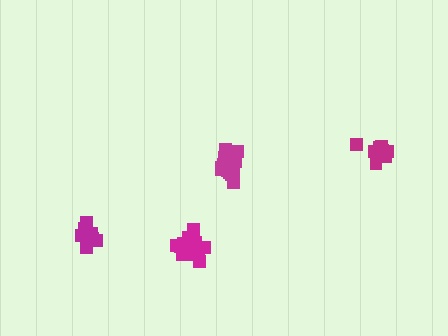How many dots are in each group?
Group 1: 15 dots, Group 2: 9 dots, Group 3: 14 dots, Group 4: 11 dots (49 total).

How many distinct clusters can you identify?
There are 4 distinct clusters.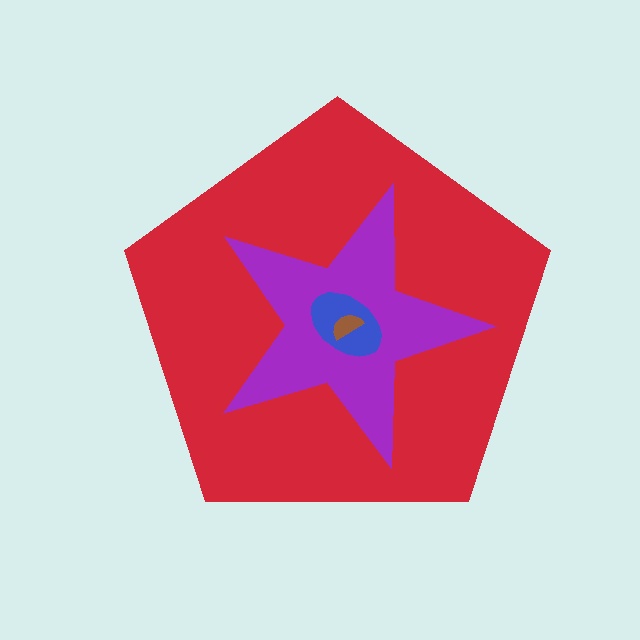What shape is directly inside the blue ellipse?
The brown semicircle.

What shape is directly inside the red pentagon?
The purple star.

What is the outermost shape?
The red pentagon.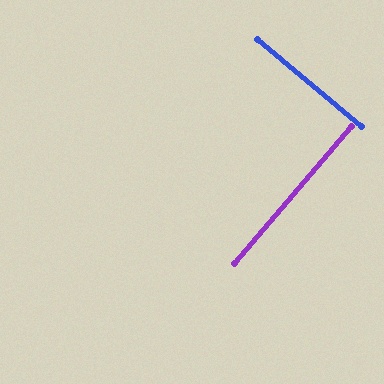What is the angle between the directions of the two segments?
Approximately 90 degrees.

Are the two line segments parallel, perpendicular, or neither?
Perpendicular — they meet at approximately 90°.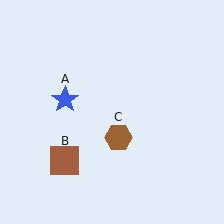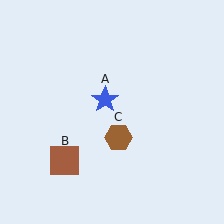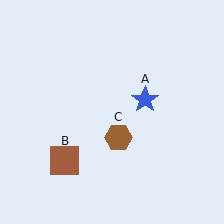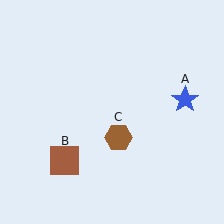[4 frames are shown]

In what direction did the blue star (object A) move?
The blue star (object A) moved right.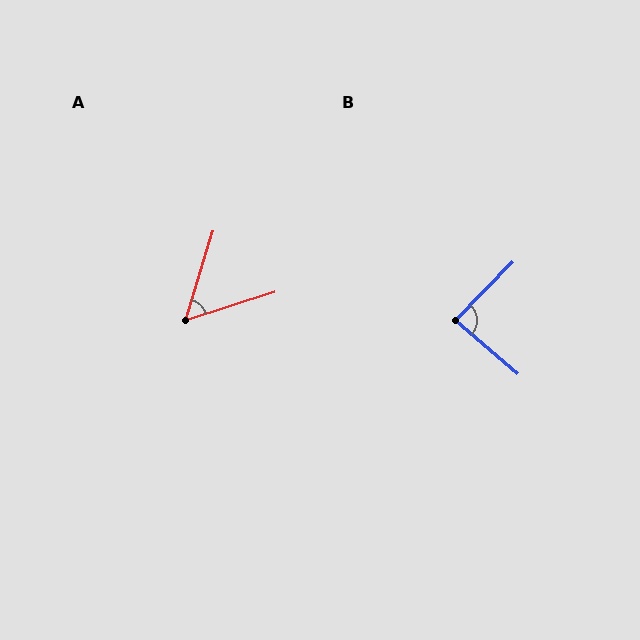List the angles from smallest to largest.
A (55°), B (86°).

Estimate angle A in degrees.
Approximately 55 degrees.